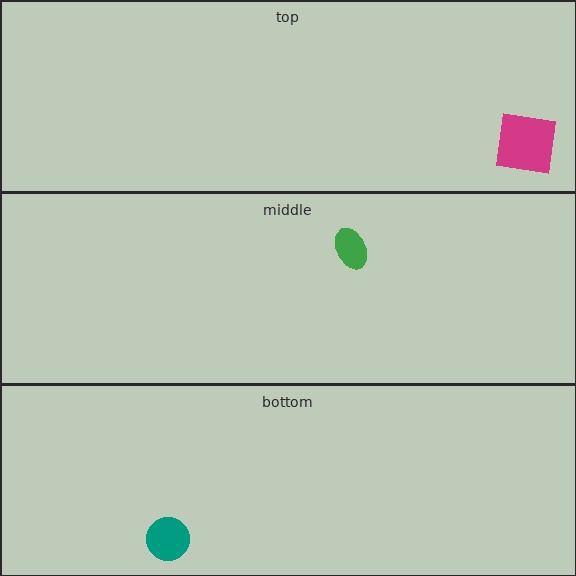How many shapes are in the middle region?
1.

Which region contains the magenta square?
The top region.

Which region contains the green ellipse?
The middle region.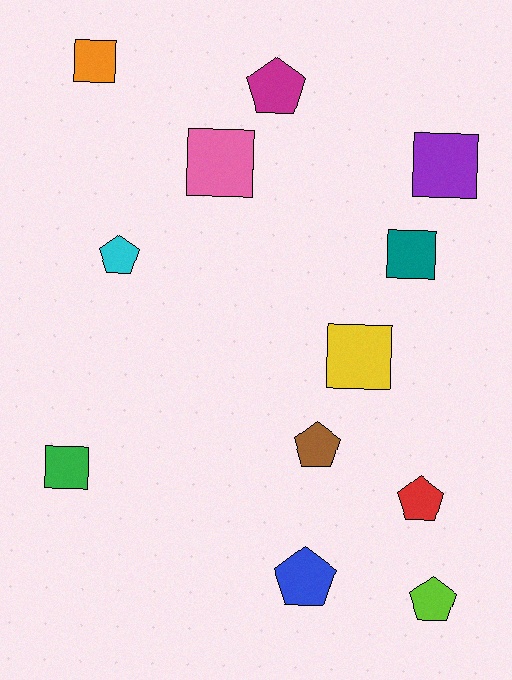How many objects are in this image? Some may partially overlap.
There are 12 objects.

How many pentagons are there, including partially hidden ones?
There are 6 pentagons.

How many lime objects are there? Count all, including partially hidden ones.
There is 1 lime object.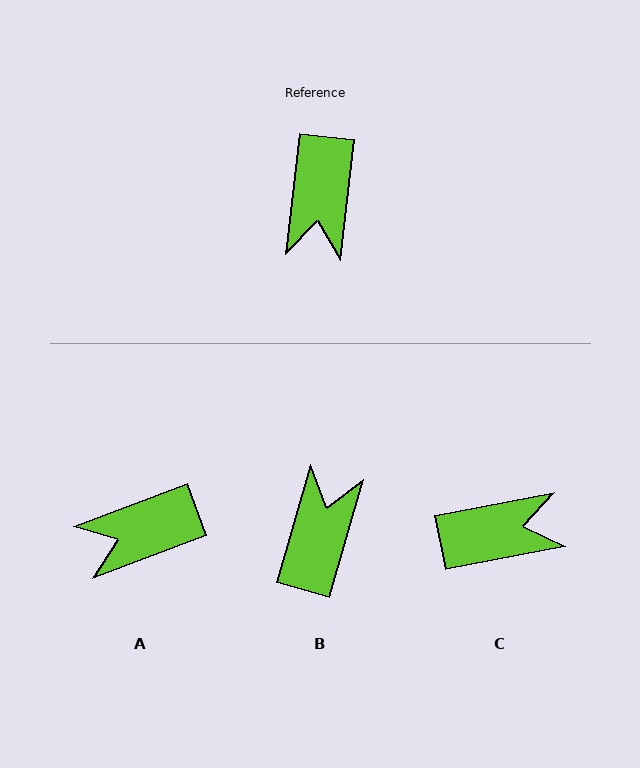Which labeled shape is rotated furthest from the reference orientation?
B, about 170 degrees away.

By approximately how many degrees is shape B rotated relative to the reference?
Approximately 170 degrees counter-clockwise.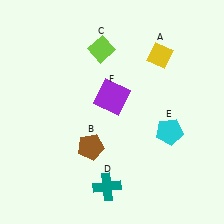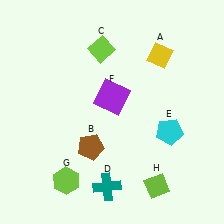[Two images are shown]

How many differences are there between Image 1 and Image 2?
There are 2 differences between the two images.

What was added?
A lime hexagon (G), a lime diamond (H) were added in Image 2.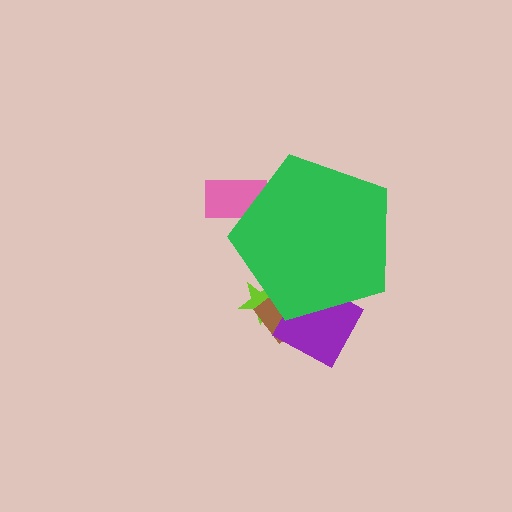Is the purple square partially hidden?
Yes, the purple square is partially hidden behind the green pentagon.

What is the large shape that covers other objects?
A green pentagon.